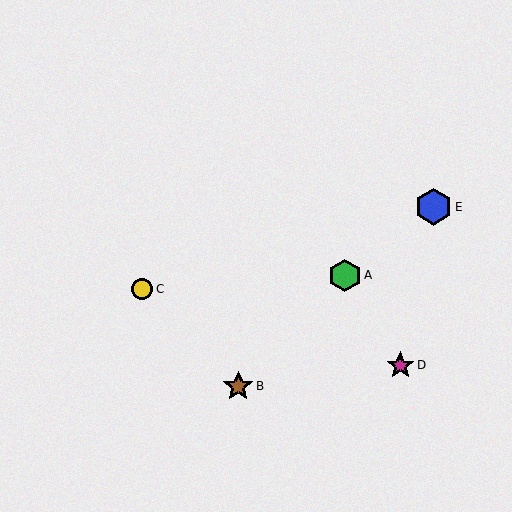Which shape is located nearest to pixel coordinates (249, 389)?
The brown star (labeled B) at (238, 386) is nearest to that location.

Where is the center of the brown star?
The center of the brown star is at (238, 386).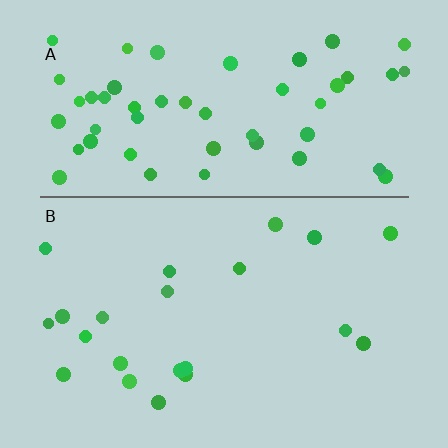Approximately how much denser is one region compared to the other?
Approximately 2.7× — region A over region B.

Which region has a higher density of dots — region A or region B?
A (the top).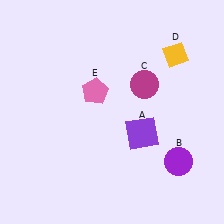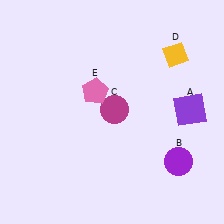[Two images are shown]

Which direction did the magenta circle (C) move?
The magenta circle (C) moved left.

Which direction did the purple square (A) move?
The purple square (A) moved right.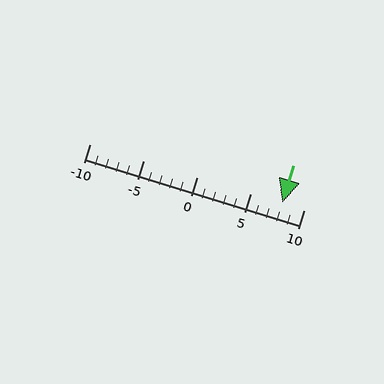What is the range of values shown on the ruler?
The ruler shows values from -10 to 10.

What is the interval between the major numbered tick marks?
The major tick marks are spaced 5 units apart.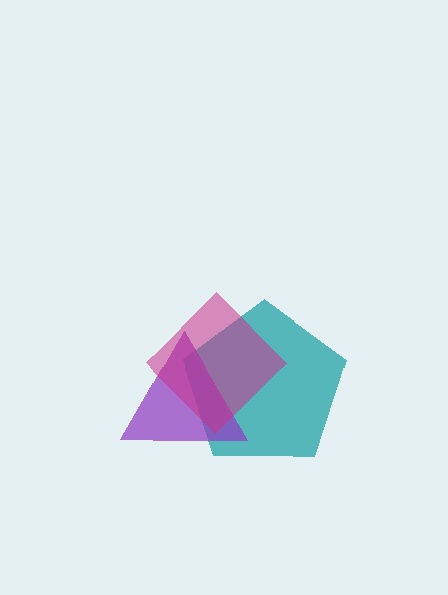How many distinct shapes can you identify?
There are 3 distinct shapes: a teal pentagon, a purple triangle, a magenta diamond.